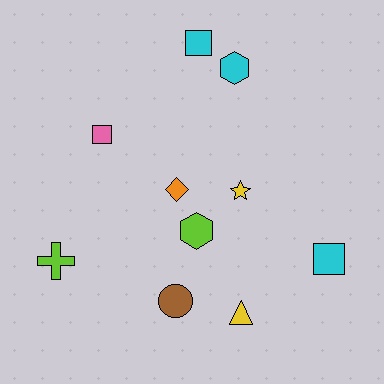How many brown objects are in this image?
There is 1 brown object.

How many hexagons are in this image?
There are 2 hexagons.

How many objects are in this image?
There are 10 objects.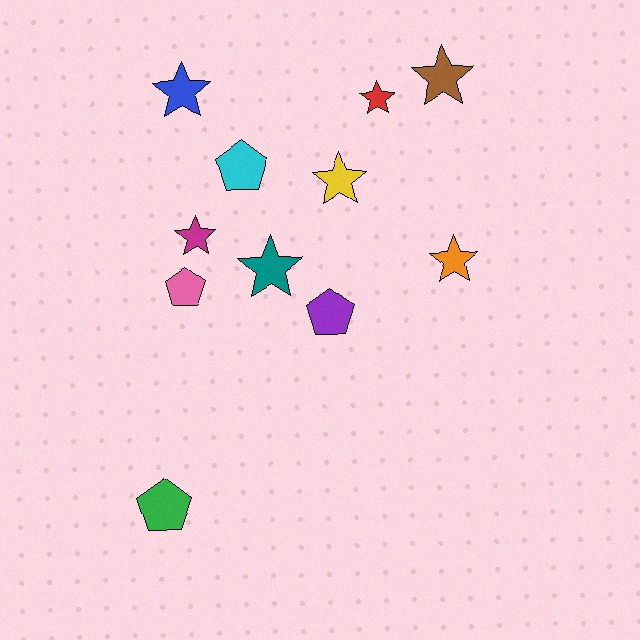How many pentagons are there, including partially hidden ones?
There are 4 pentagons.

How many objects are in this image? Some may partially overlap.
There are 11 objects.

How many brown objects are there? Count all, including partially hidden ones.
There is 1 brown object.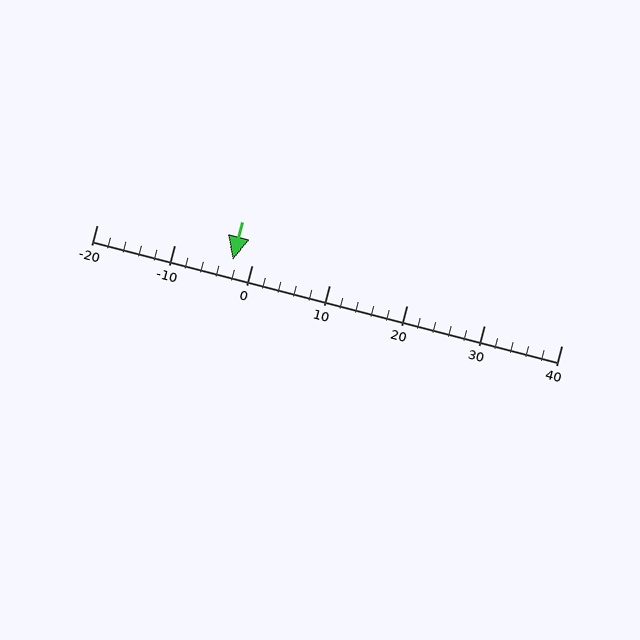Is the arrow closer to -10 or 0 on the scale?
The arrow is closer to 0.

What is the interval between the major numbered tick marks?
The major tick marks are spaced 10 units apart.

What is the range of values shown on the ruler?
The ruler shows values from -20 to 40.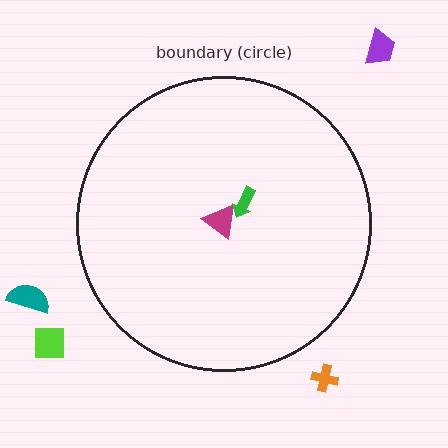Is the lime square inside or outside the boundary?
Outside.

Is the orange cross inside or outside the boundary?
Outside.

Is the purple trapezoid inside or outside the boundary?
Outside.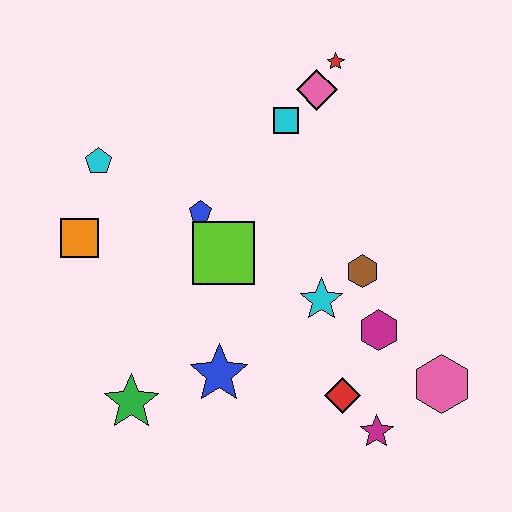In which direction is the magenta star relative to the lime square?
The magenta star is below the lime square.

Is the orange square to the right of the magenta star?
No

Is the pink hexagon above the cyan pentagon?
No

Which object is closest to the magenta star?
The red diamond is closest to the magenta star.